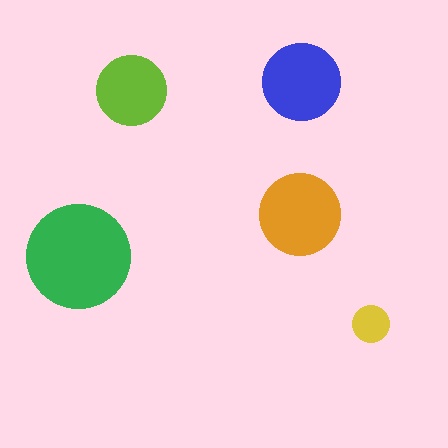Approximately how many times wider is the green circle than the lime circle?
About 1.5 times wider.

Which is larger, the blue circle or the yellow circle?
The blue one.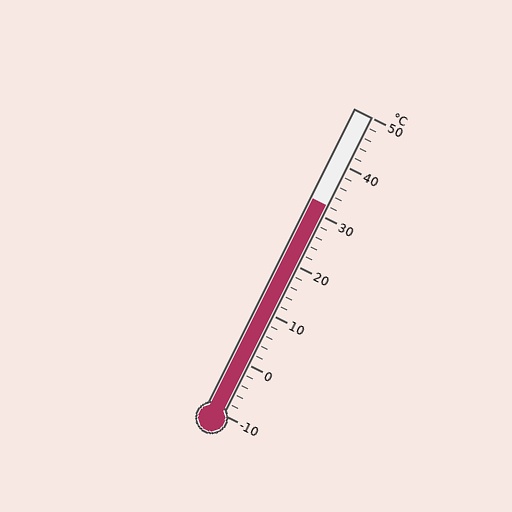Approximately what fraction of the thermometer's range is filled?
The thermometer is filled to approximately 70% of its range.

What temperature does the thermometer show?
The thermometer shows approximately 32°C.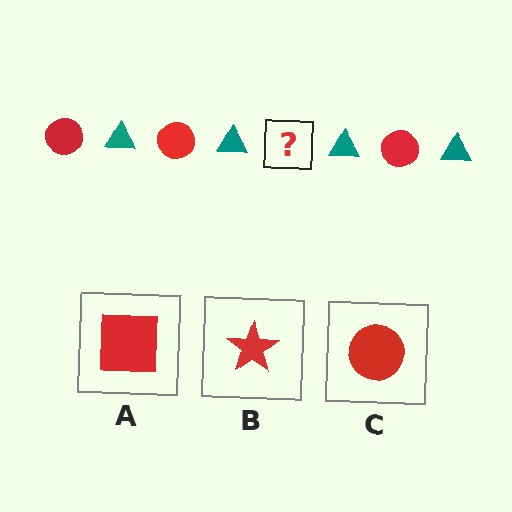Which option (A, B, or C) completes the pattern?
C.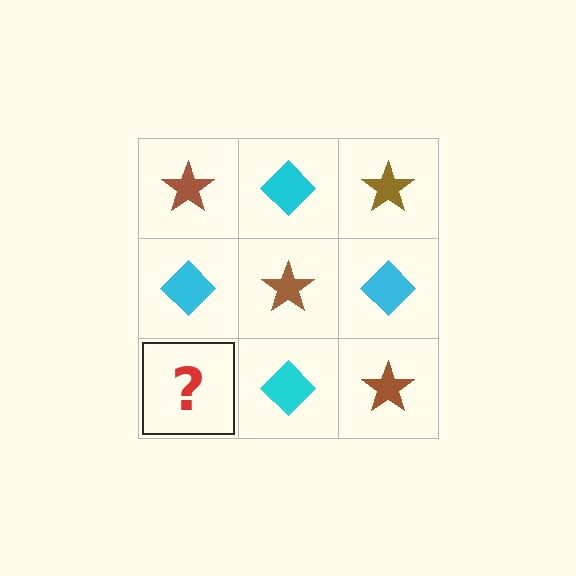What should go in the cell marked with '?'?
The missing cell should contain a brown star.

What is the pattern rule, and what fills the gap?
The rule is that it alternates brown star and cyan diamond in a checkerboard pattern. The gap should be filled with a brown star.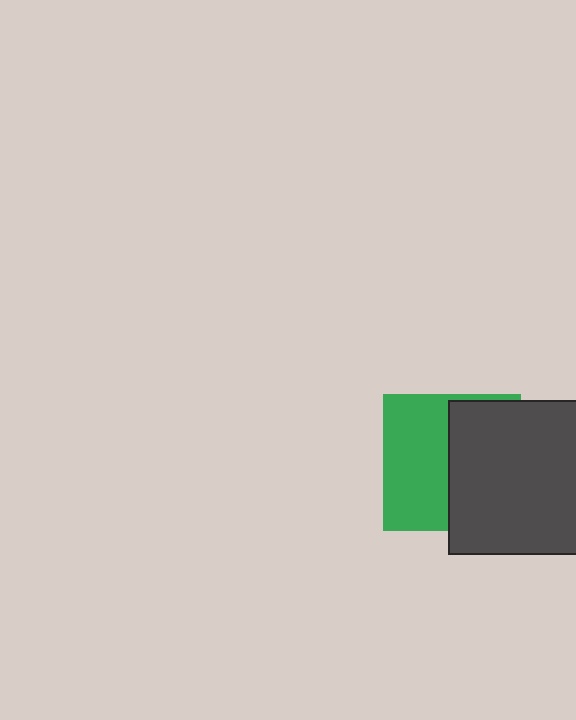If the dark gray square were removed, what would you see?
You would see the complete green square.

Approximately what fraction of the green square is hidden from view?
Roughly 51% of the green square is hidden behind the dark gray square.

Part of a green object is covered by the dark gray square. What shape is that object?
It is a square.